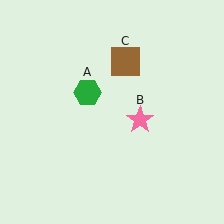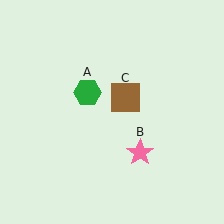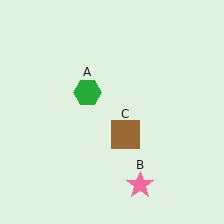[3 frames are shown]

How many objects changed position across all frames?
2 objects changed position: pink star (object B), brown square (object C).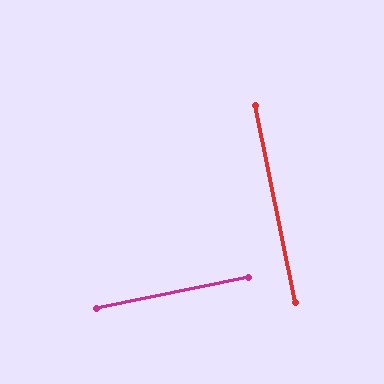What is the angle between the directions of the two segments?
Approximately 90 degrees.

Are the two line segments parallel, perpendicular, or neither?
Perpendicular — they meet at approximately 90°.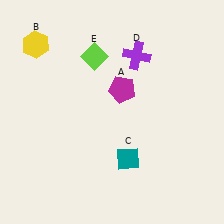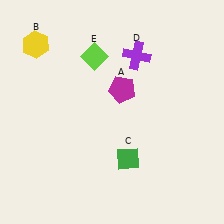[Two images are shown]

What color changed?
The diamond (C) changed from teal in Image 1 to green in Image 2.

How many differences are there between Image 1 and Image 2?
There is 1 difference between the two images.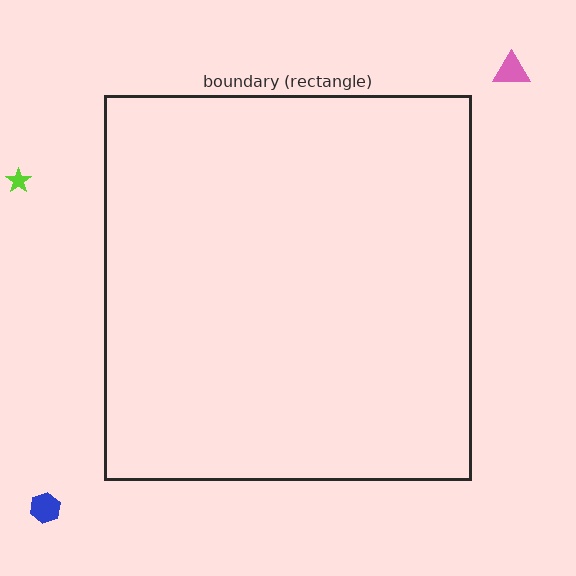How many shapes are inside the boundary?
0 inside, 3 outside.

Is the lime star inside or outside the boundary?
Outside.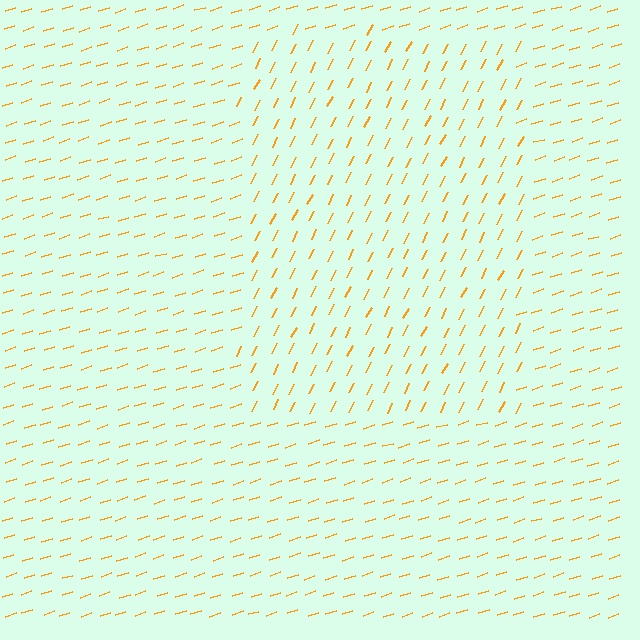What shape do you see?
I see a rectangle.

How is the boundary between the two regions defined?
The boundary is defined purely by a change in line orientation (approximately 45 degrees difference). All lines are the same color and thickness.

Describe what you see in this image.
The image is filled with small orange line segments. A rectangle region in the image has lines oriented differently from the surrounding lines, creating a visible texture boundary.